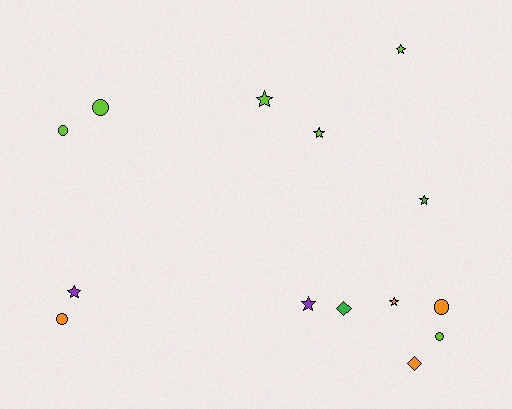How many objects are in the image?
There are 14 objects.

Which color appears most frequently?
Lime, with 6 objects.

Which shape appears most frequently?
Star, with 7 objects.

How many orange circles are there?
There are 2 orange circles.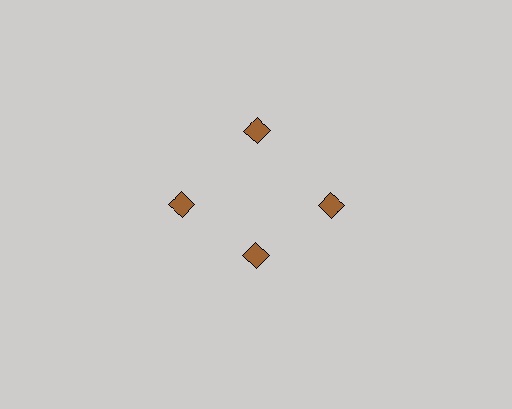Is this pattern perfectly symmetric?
No. The 4 brown diamonds are arranged in a ring, but one element near the 6 o'clock position is pulled inward toward the center, breaking the 4-fold rotational symmetry.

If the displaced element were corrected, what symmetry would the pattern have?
It would have 4-fold rotational symmetry — the pattern would map onto itself every 90 degrees.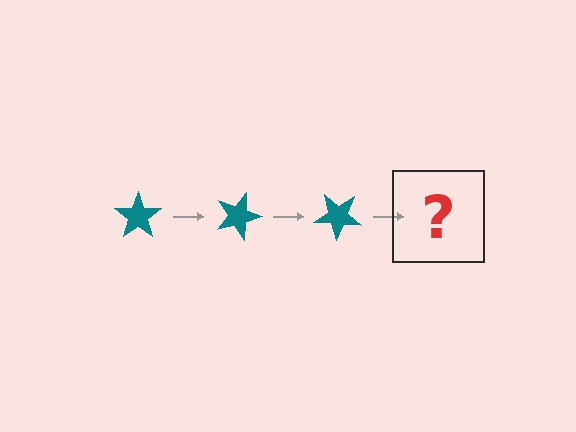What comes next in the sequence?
The next element should be a teal star rotated 60 degrees.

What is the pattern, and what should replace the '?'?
The pattern is that the star rotates 20 degrees each step. The '?' should be a teal star rotated 60 degrees.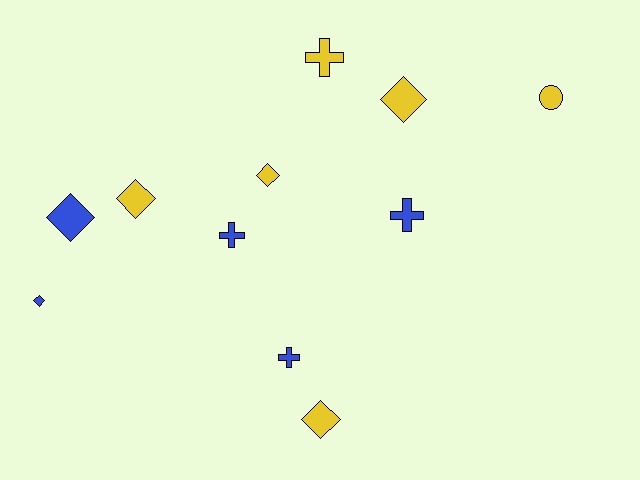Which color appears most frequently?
Yellow, with 6 objects.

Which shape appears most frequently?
Diamond, with 6 objects.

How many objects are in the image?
There are 11 objects.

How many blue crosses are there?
There are 3 blue crosses.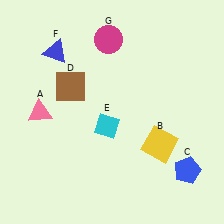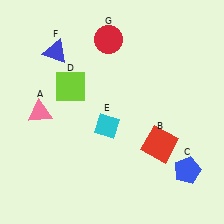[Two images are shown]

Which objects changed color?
B changed from yellow to red. D changed from brown to lime. G changed from magenta to red.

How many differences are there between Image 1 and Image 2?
There are 3 differences between the two images.